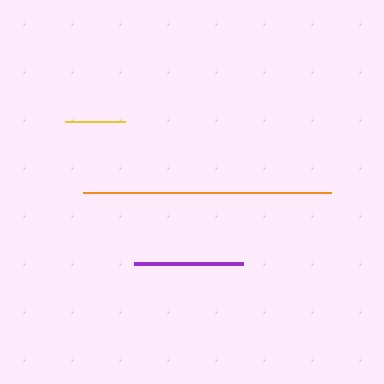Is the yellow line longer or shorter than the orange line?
The orange line is longer than the yellow line.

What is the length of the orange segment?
The orange segment is approximately 247 pixels long.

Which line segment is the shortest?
The yellow line is the shortest at approximately 61 pixels.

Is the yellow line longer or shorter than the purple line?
The purple line is longer than the yellow line.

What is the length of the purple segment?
The purple segment is approximately 109 pixels long.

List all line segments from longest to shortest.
From longest to shortest: orange, purple, yellow.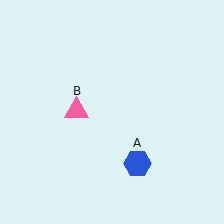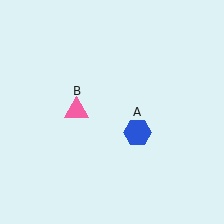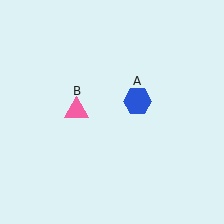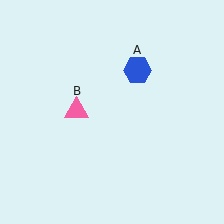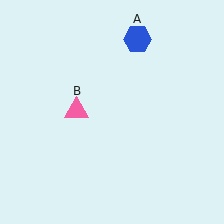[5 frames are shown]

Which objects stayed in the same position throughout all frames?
Pink triangle (object B) remained stationary.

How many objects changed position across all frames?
1 object changed position: blue hexagon (object A).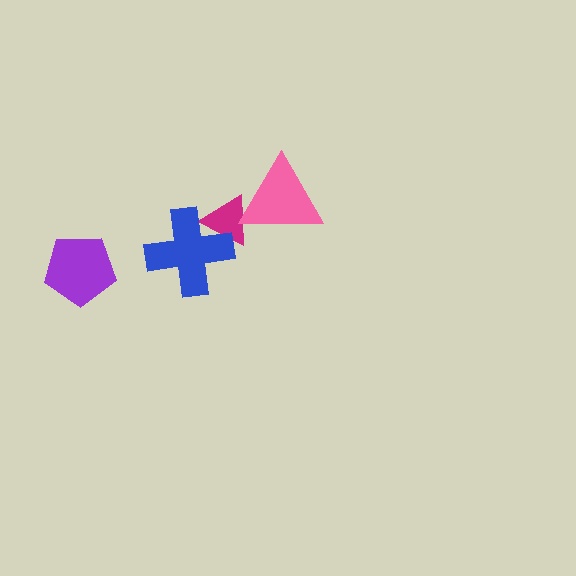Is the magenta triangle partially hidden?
Yes, it is partially covered by another shape.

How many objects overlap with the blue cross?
1 object overlaps with the blue cross.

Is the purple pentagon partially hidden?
No, no other shape covers it.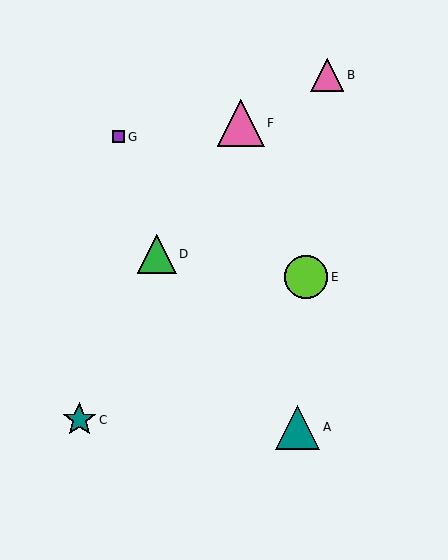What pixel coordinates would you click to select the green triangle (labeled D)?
Click at (157, 254) to select the green triangle D.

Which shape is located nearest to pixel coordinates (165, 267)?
The green triangle (labeled D) at (157, 254) is nearest to that location.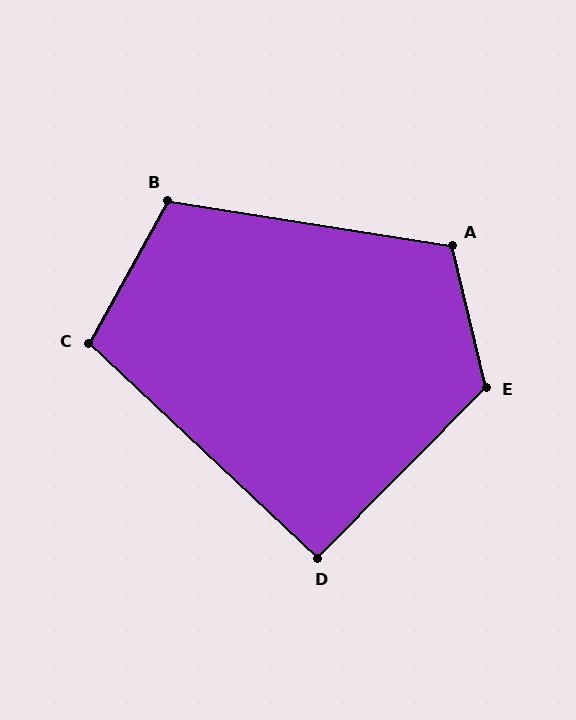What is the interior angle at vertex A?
Approximately 113 degrees (obtuse).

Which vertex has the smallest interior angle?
D, at approximately 92 degrees.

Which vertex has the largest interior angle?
E, at approximately 122 degrees.